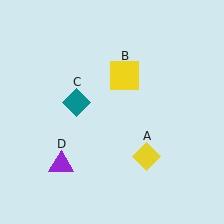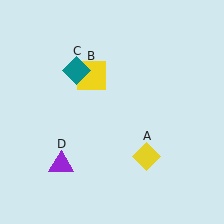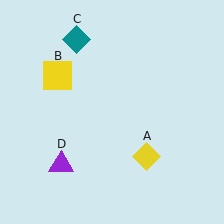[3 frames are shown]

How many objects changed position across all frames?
2 objects changed position: yellow square (object B), teal diamond (object C).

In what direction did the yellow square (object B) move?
The yellow square (object B) moved left.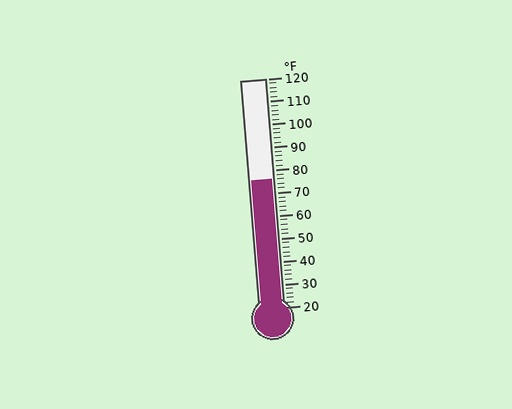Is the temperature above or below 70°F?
The temperature is above 70°F.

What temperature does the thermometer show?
The thermometer shows approximately 76°F.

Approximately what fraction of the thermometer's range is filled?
The thermometer is filled to approximately 55% of its range.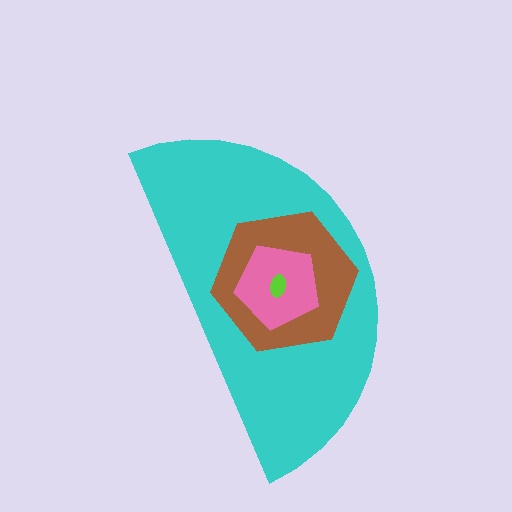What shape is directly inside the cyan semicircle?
The brown hexagon.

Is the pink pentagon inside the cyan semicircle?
Yes.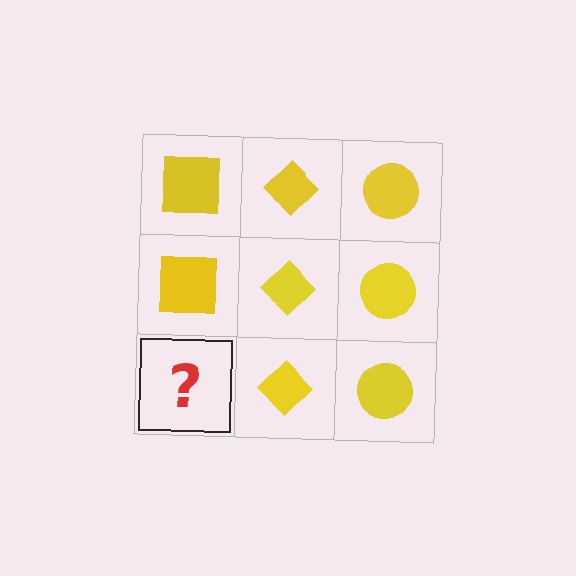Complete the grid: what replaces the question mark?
The question mark should be replaced with a yellow square.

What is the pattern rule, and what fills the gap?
The rule is that each column has a consistent shape. The gap should be filled with a yellow square.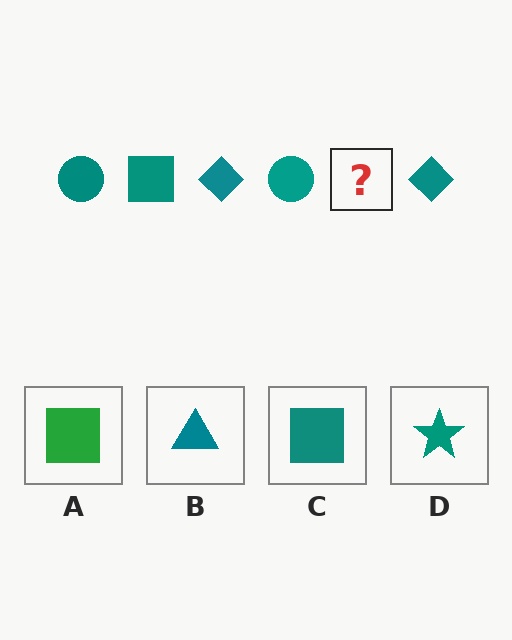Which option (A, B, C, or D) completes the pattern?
C.